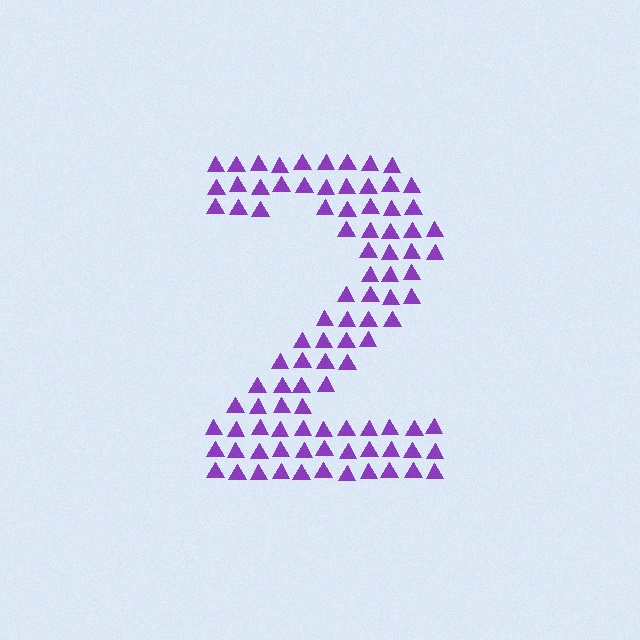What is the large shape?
The large shape is the digit 2.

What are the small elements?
The small elements are triangles.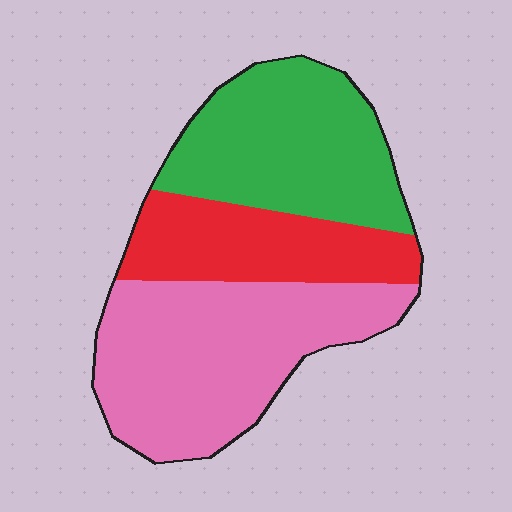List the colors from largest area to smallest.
From largest to smallest: pink, green, red.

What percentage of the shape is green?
Green covers 34% of the shape.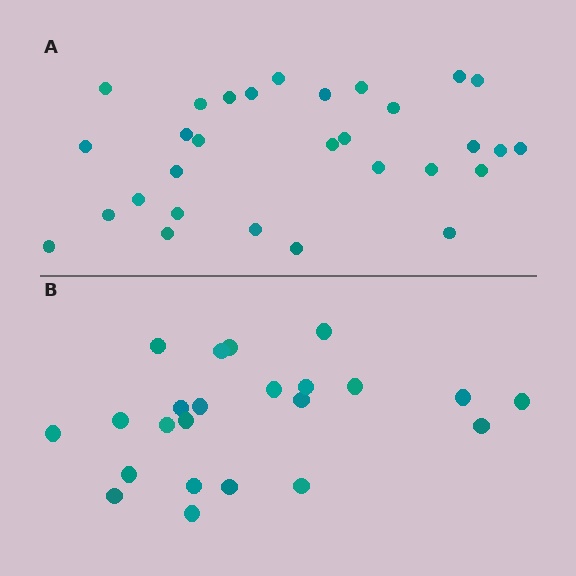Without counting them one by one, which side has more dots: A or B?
Region A (the top region) has more dots.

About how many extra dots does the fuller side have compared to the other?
Region A has roughly 8 or so more dots than region B.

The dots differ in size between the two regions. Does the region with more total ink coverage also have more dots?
No. Region B has more total ink coverage because its dots are larger, but region A actually contains more individual dots. Total area can be misleading — the number of items is what matters here.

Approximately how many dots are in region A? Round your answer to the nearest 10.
About 30 dots.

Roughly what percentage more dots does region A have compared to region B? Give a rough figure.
About 30% more.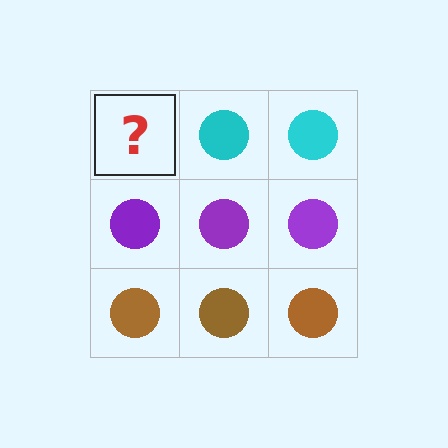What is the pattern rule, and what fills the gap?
The rule is that each row has a consistent color. The gap should be filled with a cyan circle.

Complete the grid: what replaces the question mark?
The question mark should be replaced with a cyan circle.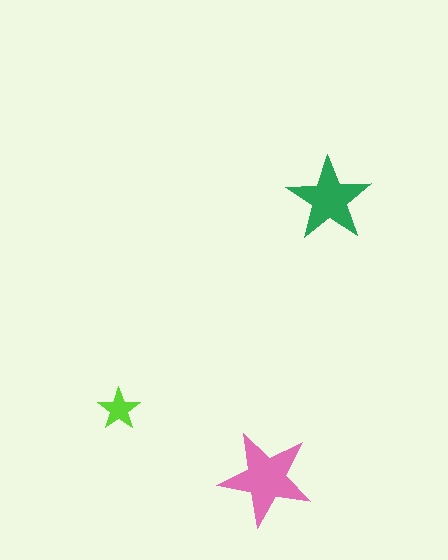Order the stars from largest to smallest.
the pink one, the green one, the lime one.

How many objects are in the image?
There are 3 objects in the image.